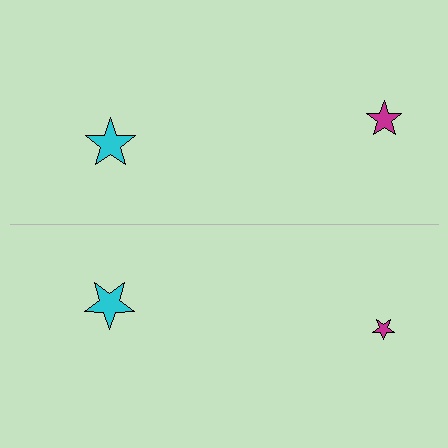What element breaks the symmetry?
The magenta star on the bottom side has a different size than its mirror counterpart.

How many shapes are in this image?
There are 4 shapes in this image.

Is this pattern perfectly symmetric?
No, the pattern is not perfectly symmetric. The magenta star on the bottom side has a different size than its mirror counterpart.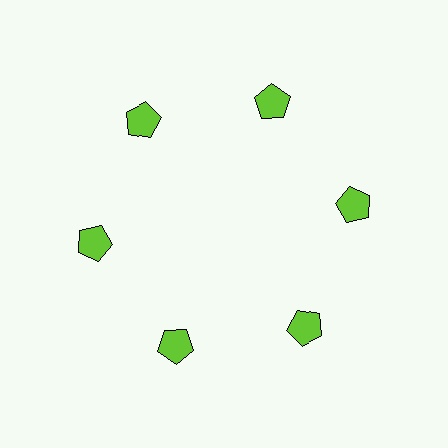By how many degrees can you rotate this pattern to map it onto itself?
The pattern maps onto itself every 60 degrees of rotation.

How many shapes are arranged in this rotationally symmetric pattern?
There are 6 shapes, arranged in 6 groups of 1.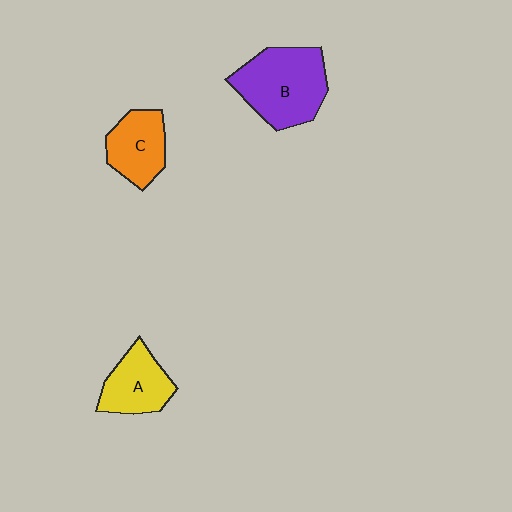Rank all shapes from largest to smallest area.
From largest to smallest: B (purple), A (yellow), C (orange).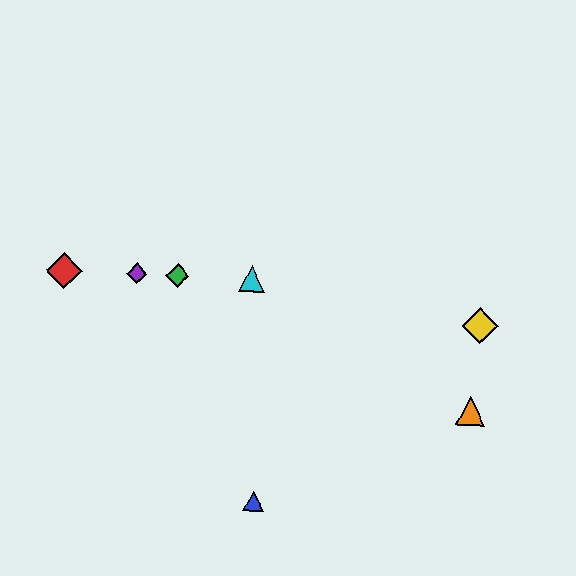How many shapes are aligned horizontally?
4 shapes (the red diamond, the green diamond, the purple diamond, the cyan triangle) are aligned horizontally.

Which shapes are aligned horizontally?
The red diamond, the green diamond, the purple diamond, the cyan triangle are aligned horizontally.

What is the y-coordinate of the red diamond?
The red diamond is at y≈271.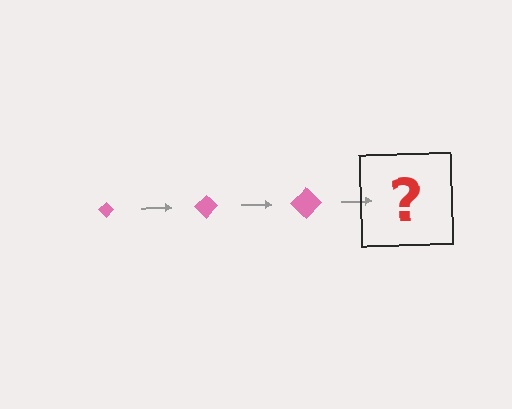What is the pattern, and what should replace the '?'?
The pattern is that the diamond gets progressively larger each step. The '?' should be a pink diamond, larger than the previous one.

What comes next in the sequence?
The next element should be a pink diamond, larger than the previous one.